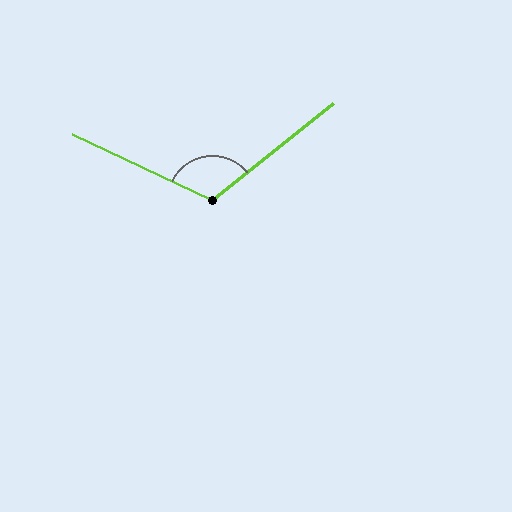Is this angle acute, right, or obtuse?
It is obtuse.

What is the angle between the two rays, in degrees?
Approximately 116 degrees.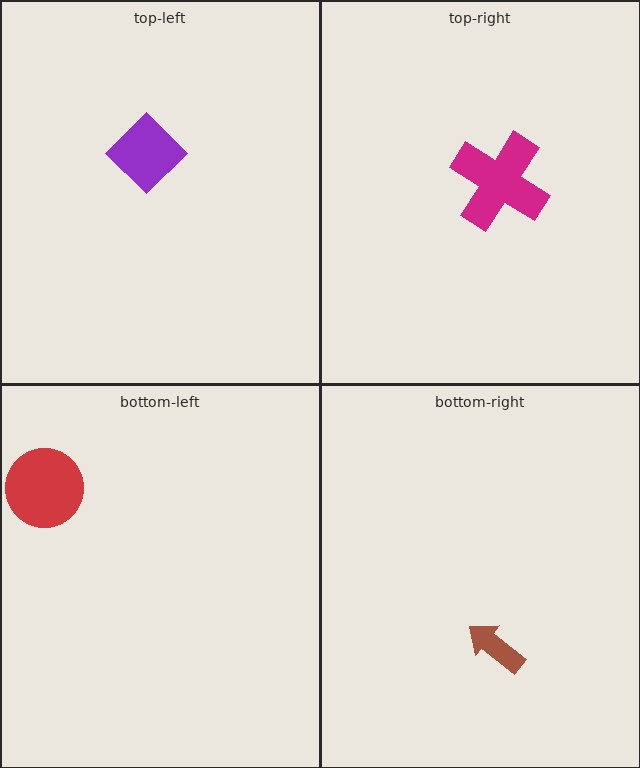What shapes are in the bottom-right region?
The brown arrow.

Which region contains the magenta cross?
The top-right region.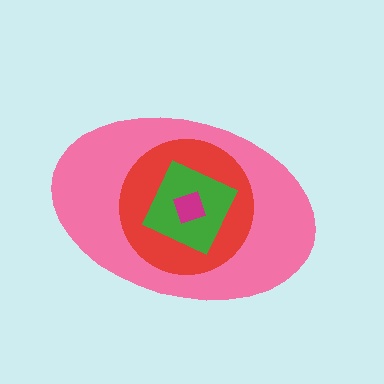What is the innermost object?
The magenta square.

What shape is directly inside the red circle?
The green diamond.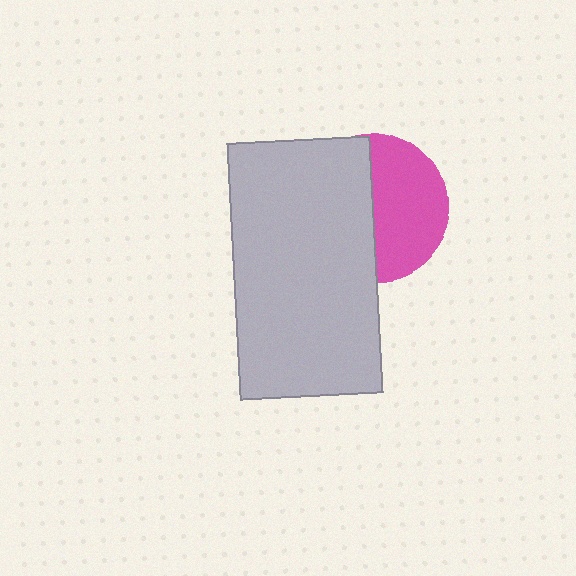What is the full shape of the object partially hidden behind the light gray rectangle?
The partially hidden object is a pink circle.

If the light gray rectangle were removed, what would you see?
You would see the complete pink circle.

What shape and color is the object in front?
The object in front is a light gray rectangle.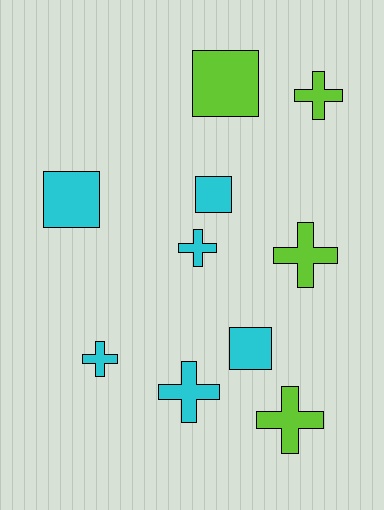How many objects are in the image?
There are 10 objects.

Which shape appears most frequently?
Cross, with 6 objects.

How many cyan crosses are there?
There are 3 cyan crosses.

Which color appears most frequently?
Cyan, with 6 objects.